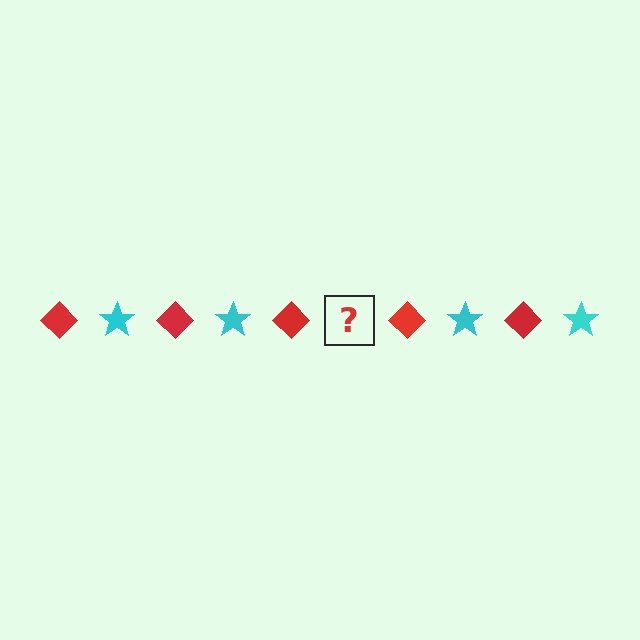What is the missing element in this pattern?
The missing element is a cyan star.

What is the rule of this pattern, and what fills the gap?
The rule is that the pattern alternates between red diamond and cyan star. The gap should be filled with a cyan star.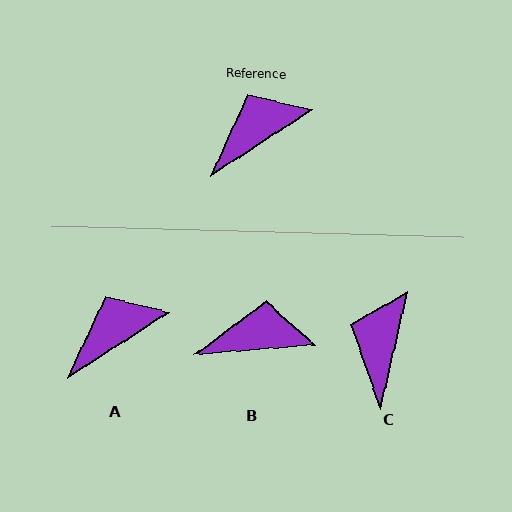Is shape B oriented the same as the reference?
No, it is off by about 28 degrees.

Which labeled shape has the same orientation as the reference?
A.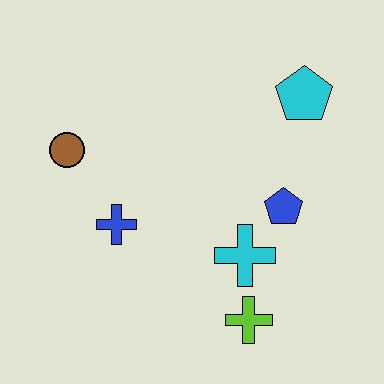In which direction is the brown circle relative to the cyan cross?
The brown circle is to the left of the cyan cross.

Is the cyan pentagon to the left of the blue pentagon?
No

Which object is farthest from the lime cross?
The brown circle is farthest from the lime cross.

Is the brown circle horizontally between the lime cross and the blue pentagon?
No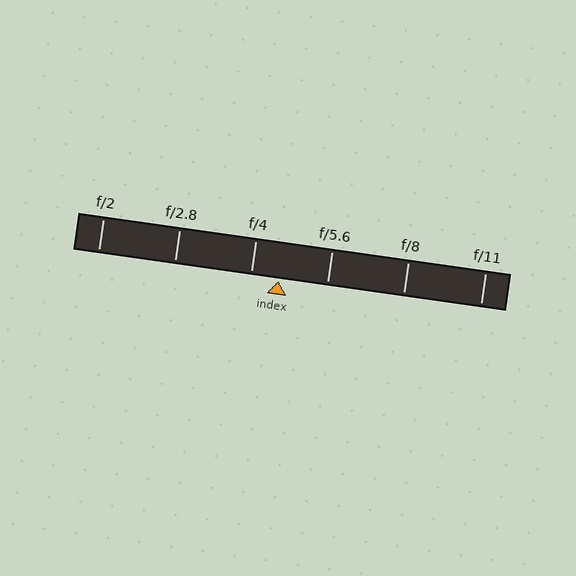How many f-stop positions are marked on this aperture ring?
There are 6 f-stop positions marked.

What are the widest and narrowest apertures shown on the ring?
The widest aperture shown is f/2 and the narrowest is f/11.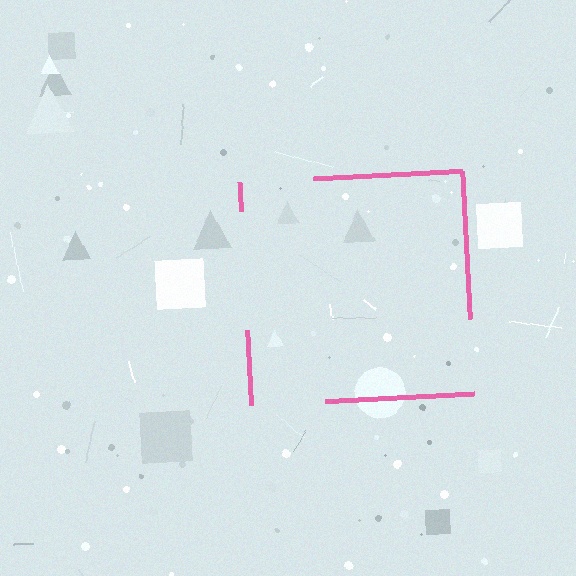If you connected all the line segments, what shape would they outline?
They would outline a square.